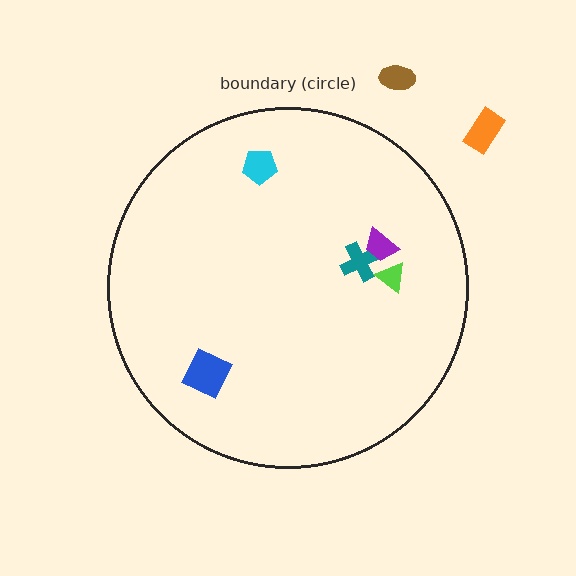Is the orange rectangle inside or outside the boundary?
Outside.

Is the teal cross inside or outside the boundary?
Inside.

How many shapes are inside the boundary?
5 inside, 2 outside.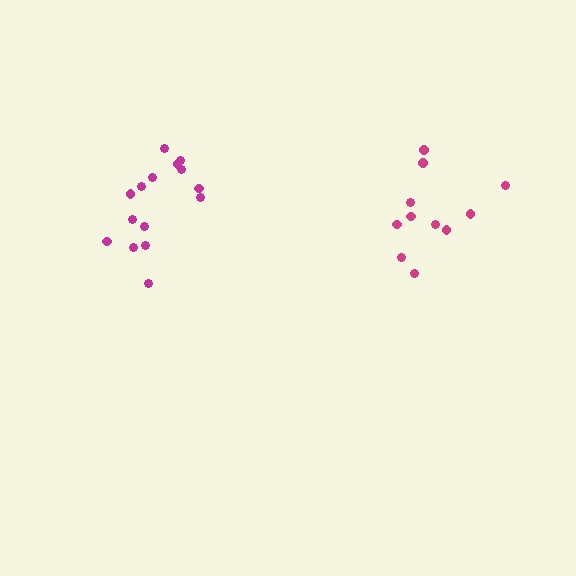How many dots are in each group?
Group 1: 11 dots, Group 2: 15 dots (26 total).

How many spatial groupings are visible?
There are 2 spatial groupings.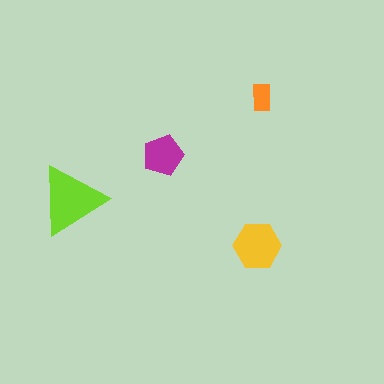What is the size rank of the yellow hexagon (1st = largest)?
2nd.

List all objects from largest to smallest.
The lime triangle, the yellow hexagon, the magenta pentagon, the orange rectangle.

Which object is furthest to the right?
The orange rectangle is rightmost.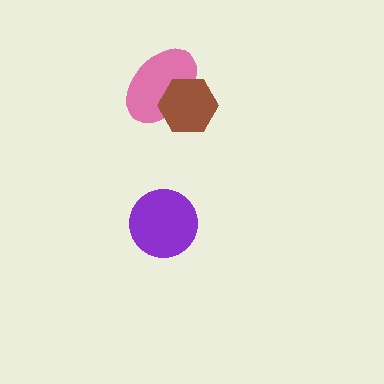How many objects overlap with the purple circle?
0 objects overlap with the purple circle.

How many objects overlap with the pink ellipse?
1 object overlaps with the pink ellipse.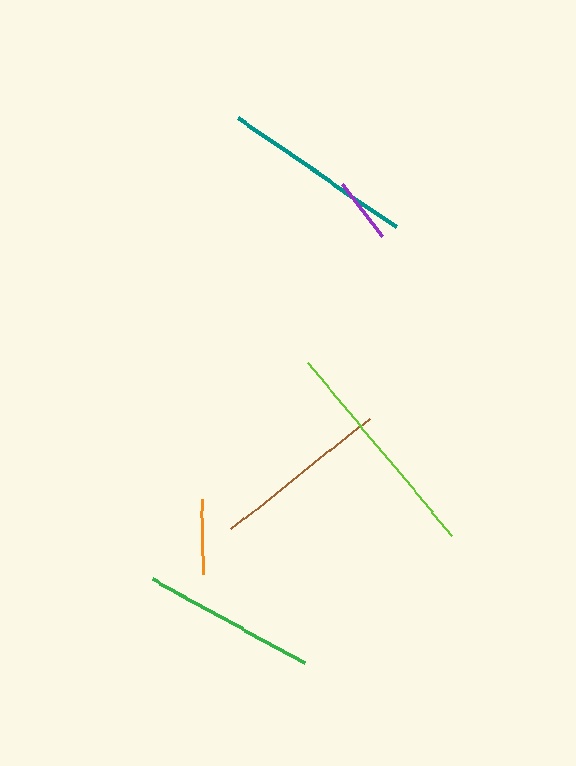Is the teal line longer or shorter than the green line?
The teal line is longer than the green line.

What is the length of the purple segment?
The purple segment is approximately 65 pixels long.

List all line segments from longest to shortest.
From longest to shortest: lime, teal, brown, green, orange, purple.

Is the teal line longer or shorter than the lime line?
The lime line is longer than the teal line.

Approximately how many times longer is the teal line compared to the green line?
The teal line is approximately 1.1 times the length of the green line.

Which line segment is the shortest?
The purple line is the shortest at approximately 65 pixels.